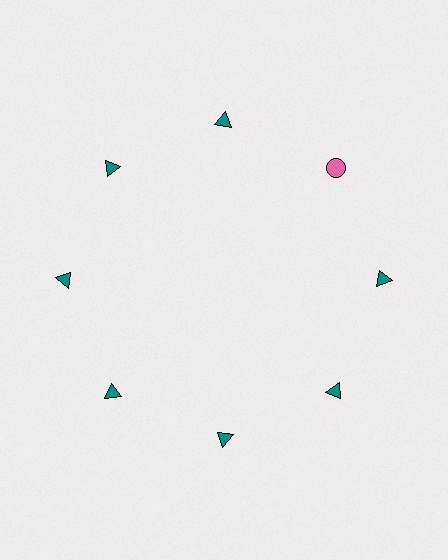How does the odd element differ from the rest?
It differs in both color (pink instead of teal) and shape (circle instead of triangle).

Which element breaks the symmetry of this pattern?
The pink circle at roughly the 2 o'clock position breaks the symmetry. All other shapes are teal triangles.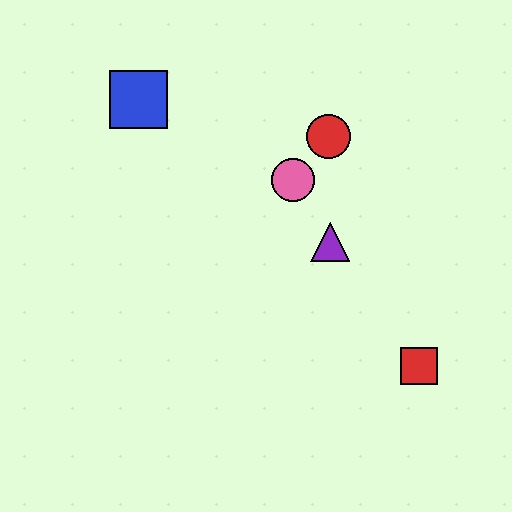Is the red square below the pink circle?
Yes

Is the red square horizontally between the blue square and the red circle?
No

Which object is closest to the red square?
The purple triangle is closest to the red square.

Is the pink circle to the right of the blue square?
Yes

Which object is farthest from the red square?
The blue square is farthest from the red square.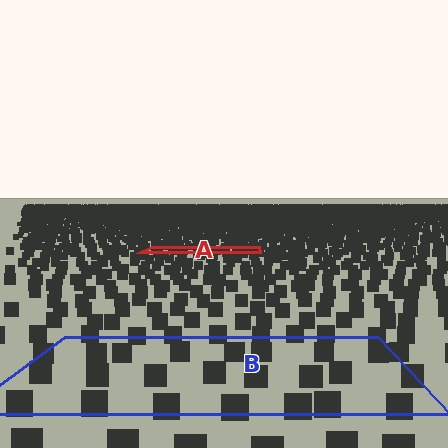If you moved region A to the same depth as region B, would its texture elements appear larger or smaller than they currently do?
They would appear larger. At a closer depth, the same texture elements are projected at a bigger on-screen size.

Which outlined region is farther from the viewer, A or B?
Region A is farther from the viewer — the texture elements inside it appear smaller and more densely packed.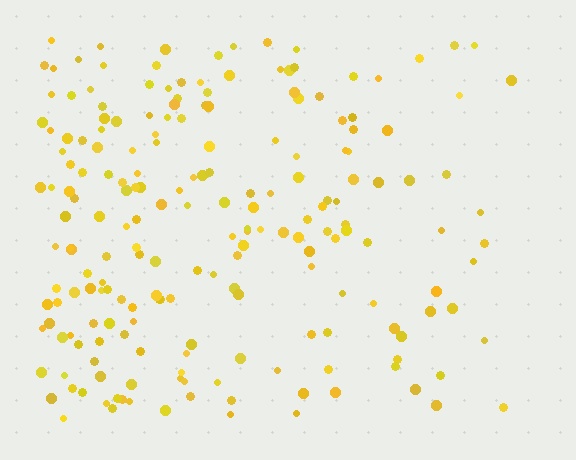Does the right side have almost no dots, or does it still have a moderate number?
Still a moderate number, just noticeably fewer than the left.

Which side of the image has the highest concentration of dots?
The left.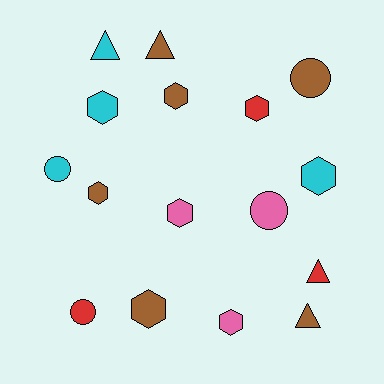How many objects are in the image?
There are 16 objects.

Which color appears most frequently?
Brown, with 6 objects.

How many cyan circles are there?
There is 1 cyan circle.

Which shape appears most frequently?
Hexagon, with 8 objects.